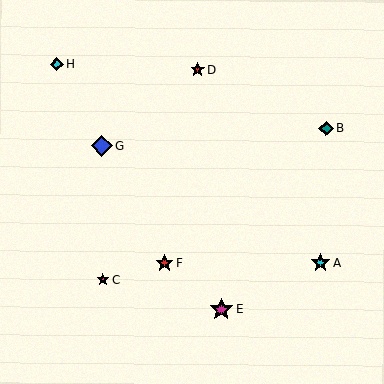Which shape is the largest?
The magenta star (labeled E) is the largest.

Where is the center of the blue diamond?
The center of the blue diamond is at (102, 146).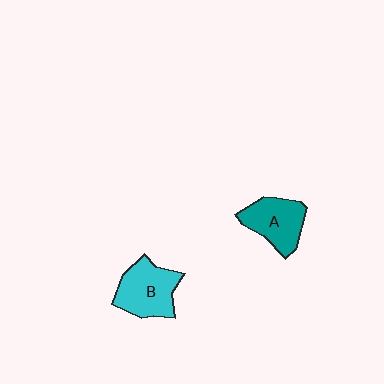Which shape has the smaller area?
Shape A (teal).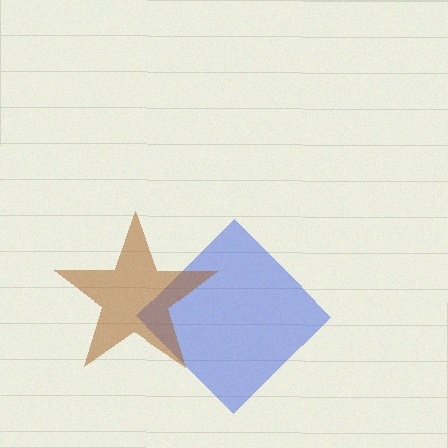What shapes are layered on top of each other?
The layered shapes are: a blue diamond, a brown star.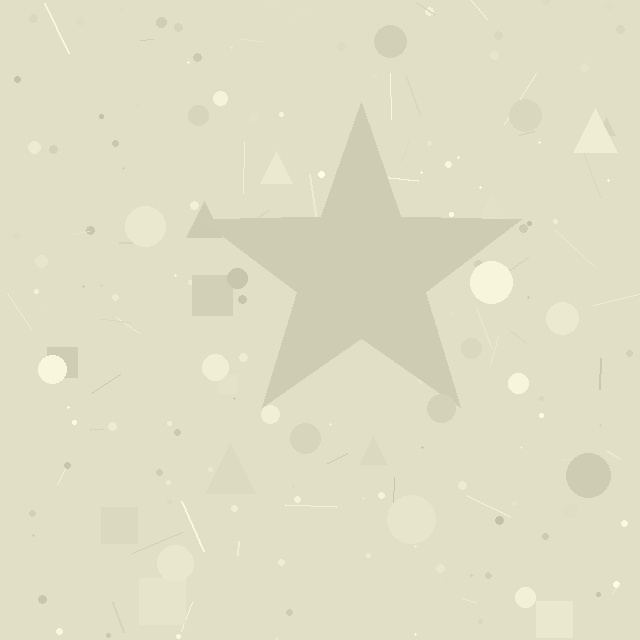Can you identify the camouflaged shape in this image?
The camouflaged shape is a star.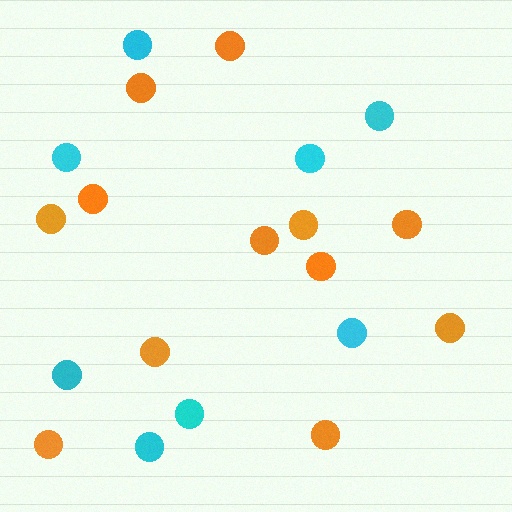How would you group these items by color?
There are 2 groups: one group of cyan circles (8) and one group of orange circles (12).